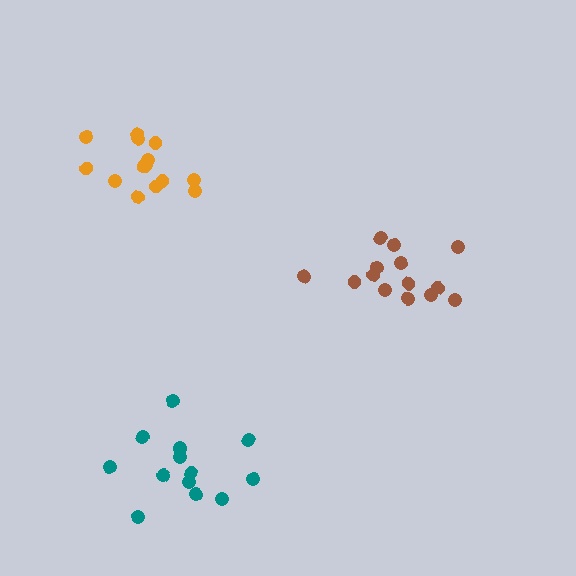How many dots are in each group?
Group 1: 14 dots, Group 2: 14 dots, Group 3: 14 dots (42 total).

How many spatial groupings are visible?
There are 3 spatial groupings.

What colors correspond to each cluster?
The clusters are colored: brown, teal, orange.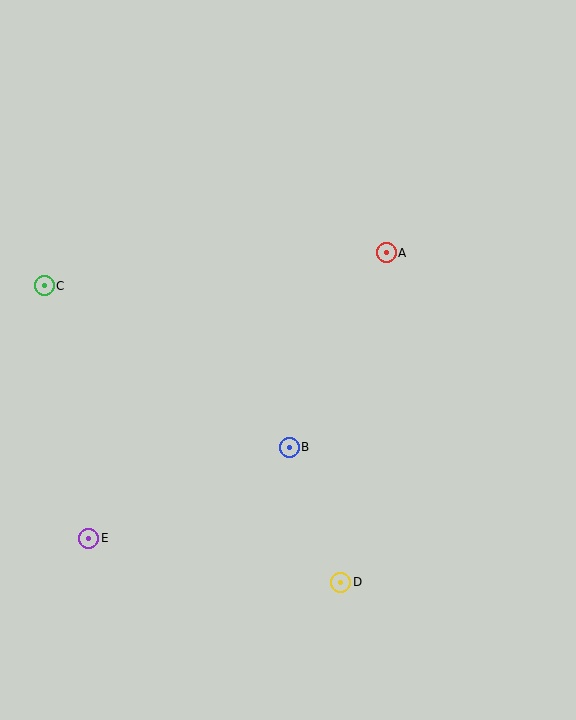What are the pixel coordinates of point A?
Point A is at (386, 253).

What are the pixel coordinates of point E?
Point E is at (89, 538).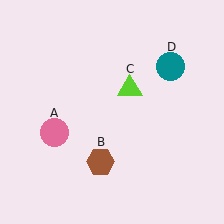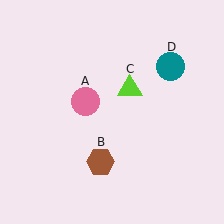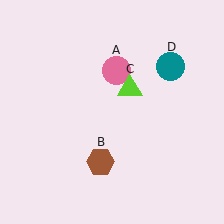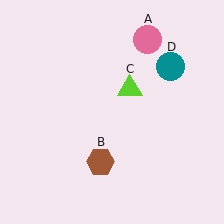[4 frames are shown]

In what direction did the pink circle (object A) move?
The pink circle (object A) moved up and to the right.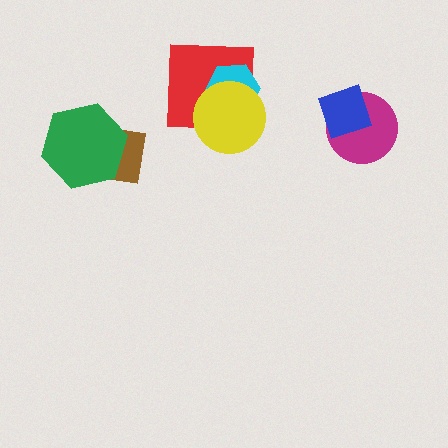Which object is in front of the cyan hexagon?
The yellow circle is in front of the cyan hexagon.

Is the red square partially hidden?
Yes, it is partially covered by another shape.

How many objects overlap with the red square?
2 objects overlap with the red square.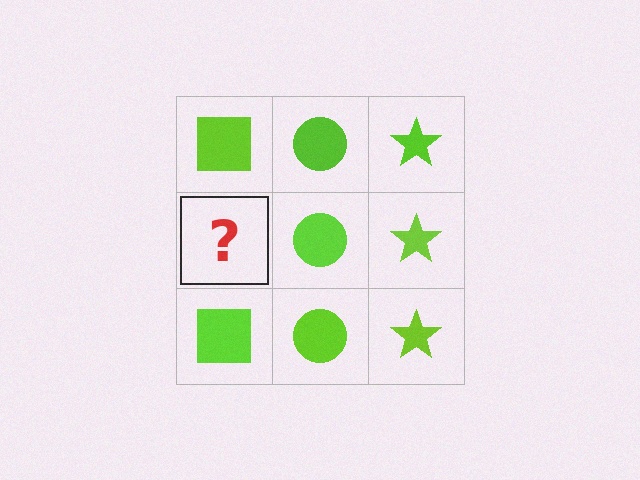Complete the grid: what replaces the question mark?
The question mark should be replaced with a lime square.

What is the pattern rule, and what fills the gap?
The rule is that each column has a consistent shape. The gap should be filled with a lime square.